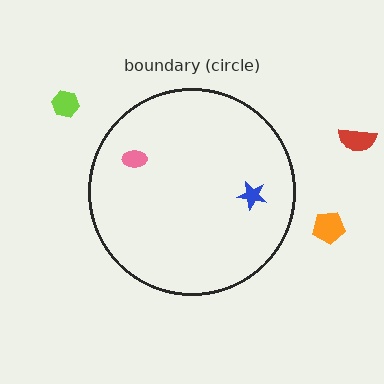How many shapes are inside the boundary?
2 inside, 3 outside.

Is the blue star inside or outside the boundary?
Inside.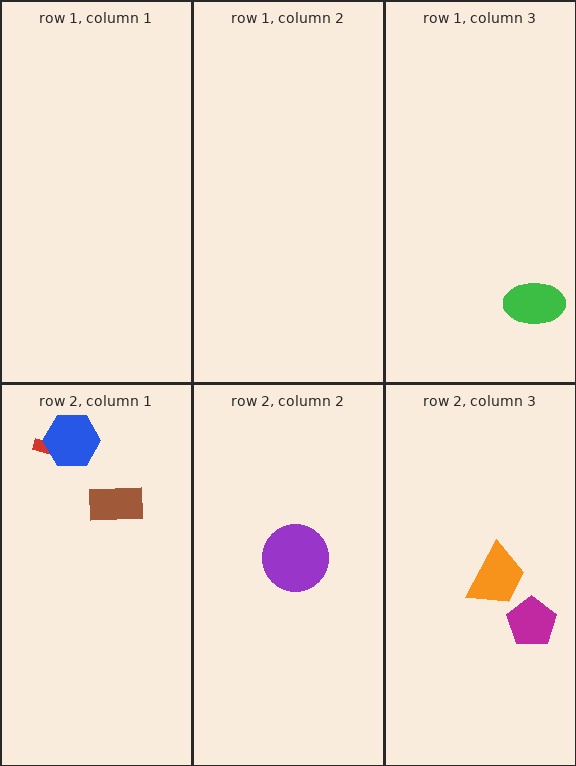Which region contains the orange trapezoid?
The row 2, column 3 region.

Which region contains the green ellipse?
The row 1, column 3 region.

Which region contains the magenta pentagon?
The row 2, column 3 region.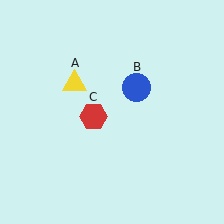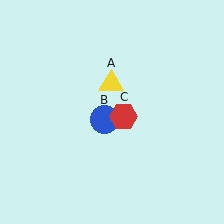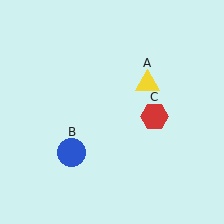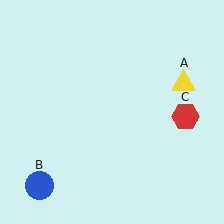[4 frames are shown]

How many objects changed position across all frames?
3 objects changed position: yellow triangle (object A), blue circle (object B), red hexagon (object C).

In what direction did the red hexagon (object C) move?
The red hexagon (object C) moved right.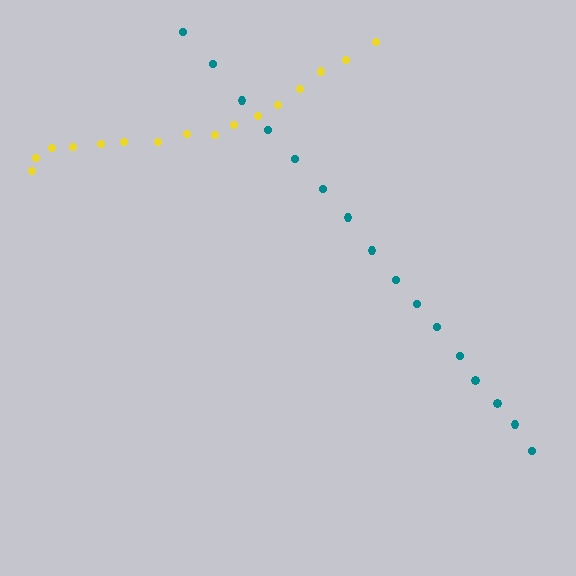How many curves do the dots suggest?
There are 2 distinct paths.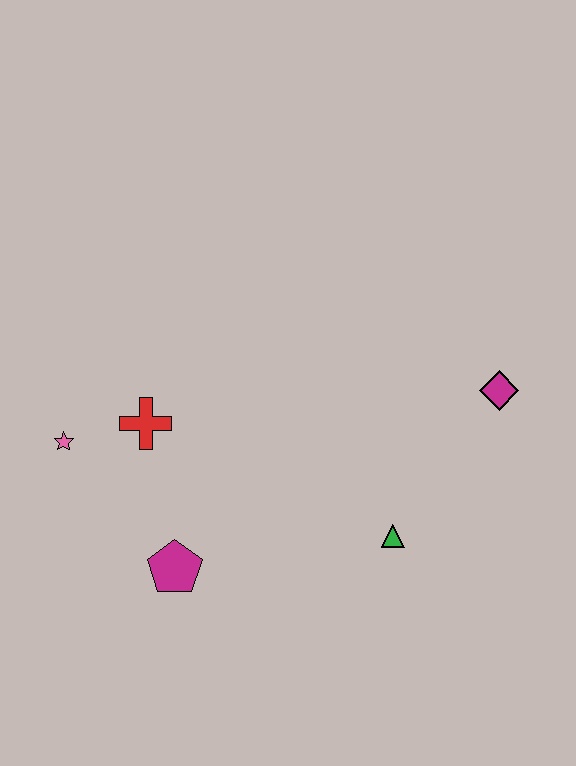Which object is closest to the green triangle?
The magenta diamond is closest to the green triangle.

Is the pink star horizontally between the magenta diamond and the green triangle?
No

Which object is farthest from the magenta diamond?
The pink star is farthest from the magenta diamond.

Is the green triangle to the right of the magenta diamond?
No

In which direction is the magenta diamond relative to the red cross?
The magenta diamond is to the right of the red cross.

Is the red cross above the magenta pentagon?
Yes